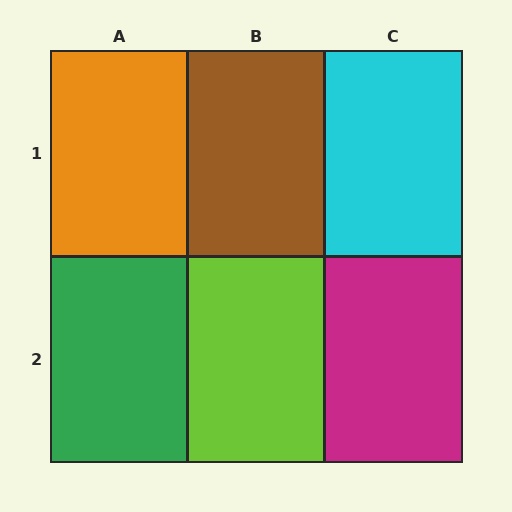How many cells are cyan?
1 cell is cyan.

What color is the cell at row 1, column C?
Cyan.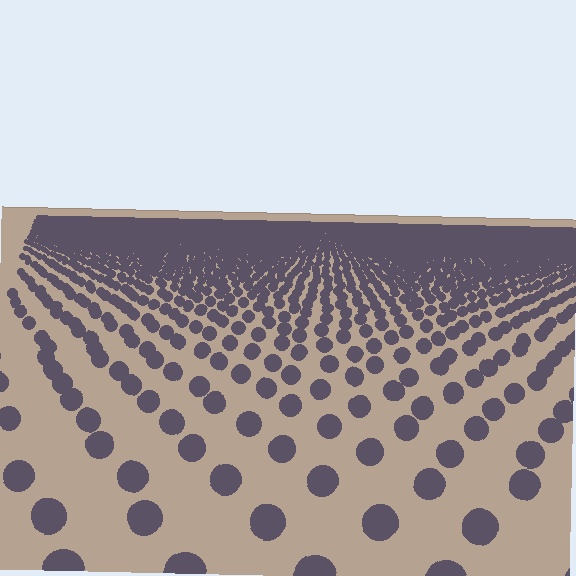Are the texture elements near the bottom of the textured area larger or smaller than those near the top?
Larger. Near the bottom, elements are closer to the viewer and appear at a bigger on-screen size.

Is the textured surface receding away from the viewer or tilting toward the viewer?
The surface is receding away from the viewer. Texture elements get smaller and denser toward the top.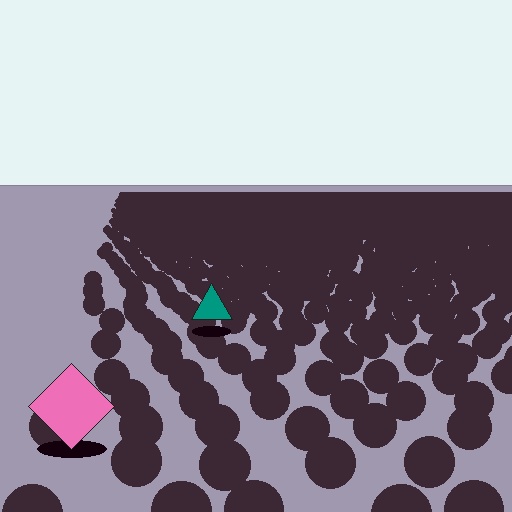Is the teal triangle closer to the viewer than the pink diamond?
No. The pink diamond is closer — you can tell from the texture gradient: the ground texture is coarser near it.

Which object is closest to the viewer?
The pink diamond is closest. The texture marks near it are larger and more spread out.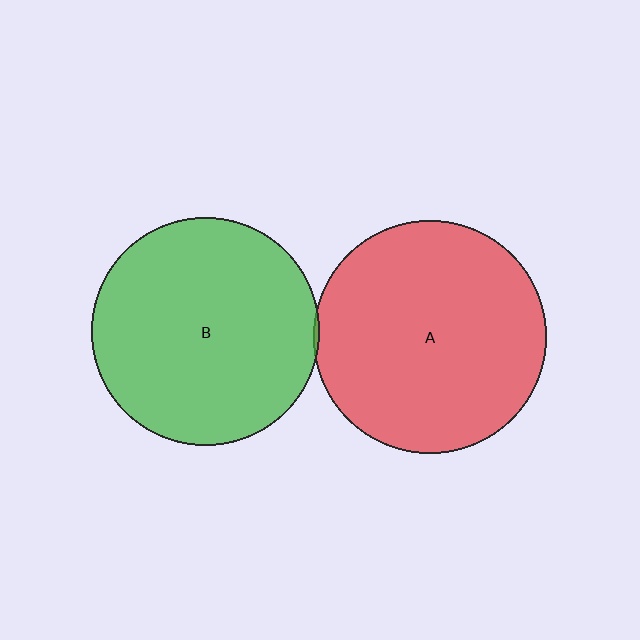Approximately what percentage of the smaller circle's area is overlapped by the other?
Approximately 5%.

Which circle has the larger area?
Circle A (red).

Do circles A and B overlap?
Yes.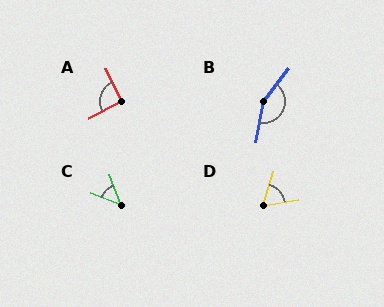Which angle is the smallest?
C, at approximately 48 degrees.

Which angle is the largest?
B, at approximately 154 degrees.